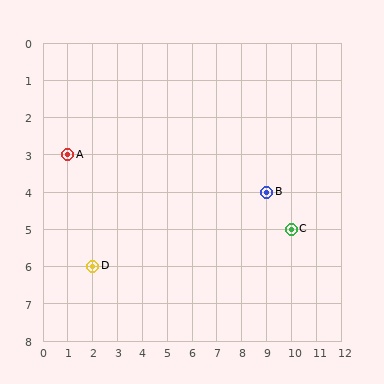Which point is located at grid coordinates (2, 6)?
Point D is at (2, 6).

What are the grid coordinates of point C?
Point C is at grid coordinates (10, 5).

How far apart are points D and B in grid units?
Points D and B are 7 columns and 2 rows apart (about 7.3 grid units diagonally).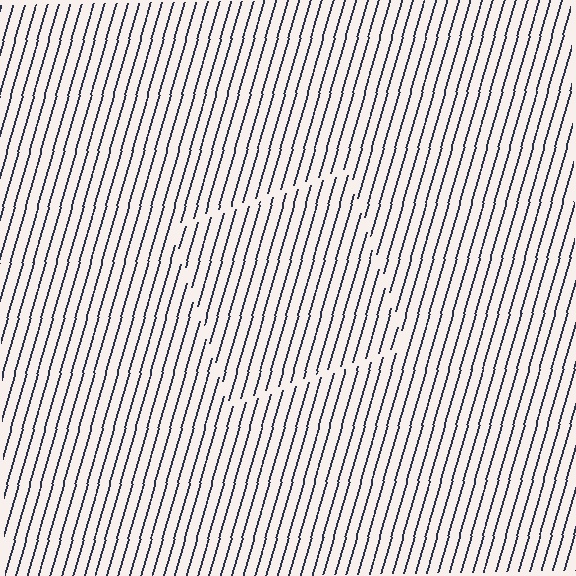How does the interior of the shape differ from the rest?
The interior of the shape contains the same grating, shifted by half a period — the contour is defined by the phase discontinuity where line-ends from the inner and outer gratings abut.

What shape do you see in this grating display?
An illusory square. The interior of the shape contains the same grating, shifted by half a period — the contour is defined by the phase discontinuity where line-ends from the inner and outer gratings abut.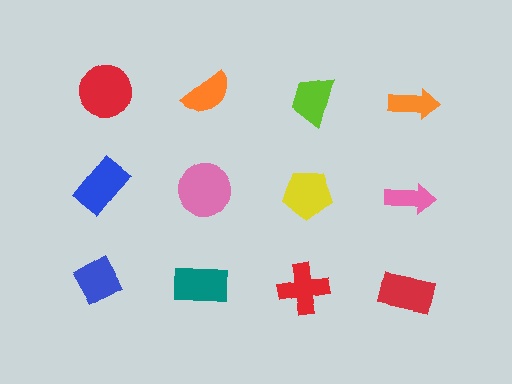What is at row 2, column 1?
A blue rectangle.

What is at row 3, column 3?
A red cross.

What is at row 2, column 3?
A yellow pentagon.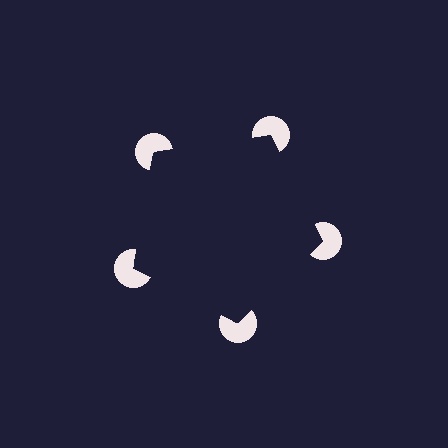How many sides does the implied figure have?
5 sides.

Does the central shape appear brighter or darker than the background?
It typically appears slightly darker than the background, even though no actual brightness change is drawn.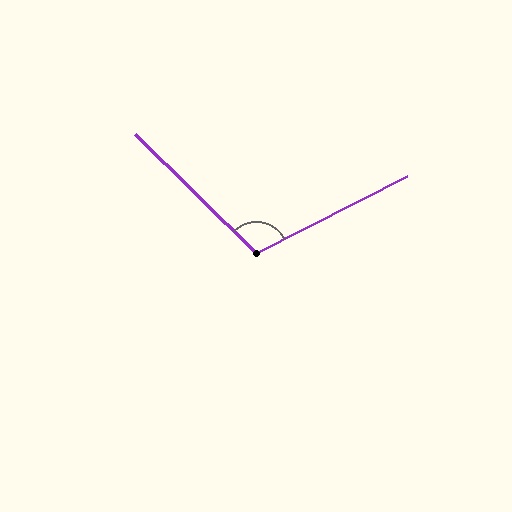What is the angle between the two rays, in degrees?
Approximately 108 degrees.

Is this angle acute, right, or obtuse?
It is obtuse.